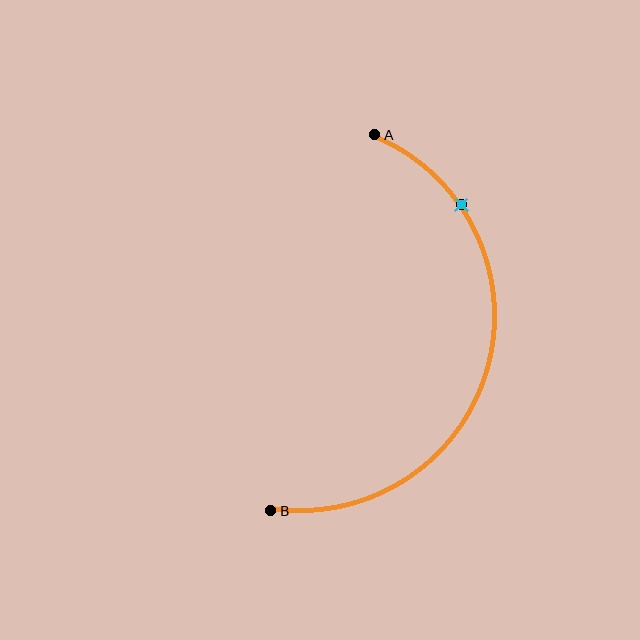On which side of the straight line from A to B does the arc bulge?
The arc bulges to the right of the straight line connecting A and B.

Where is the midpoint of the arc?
The arc midpoint is the point on the curve farthest from the straight line joining A and B. It sits to the right of that line.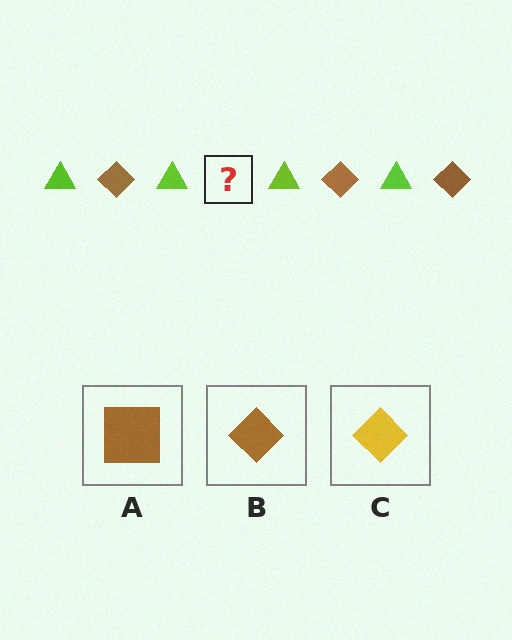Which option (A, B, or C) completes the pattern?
B.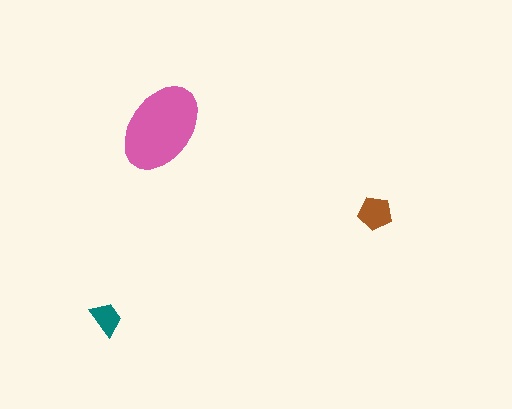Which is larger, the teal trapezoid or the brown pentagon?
The brown pentagon.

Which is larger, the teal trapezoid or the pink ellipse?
The pink ellipse.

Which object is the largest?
The pink ellipse.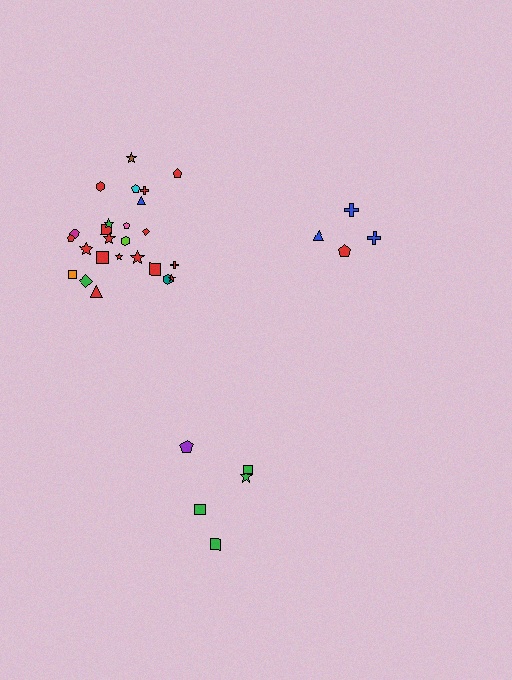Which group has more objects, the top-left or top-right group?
The top-left group.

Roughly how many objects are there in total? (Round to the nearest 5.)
Roughly 35 objects in total.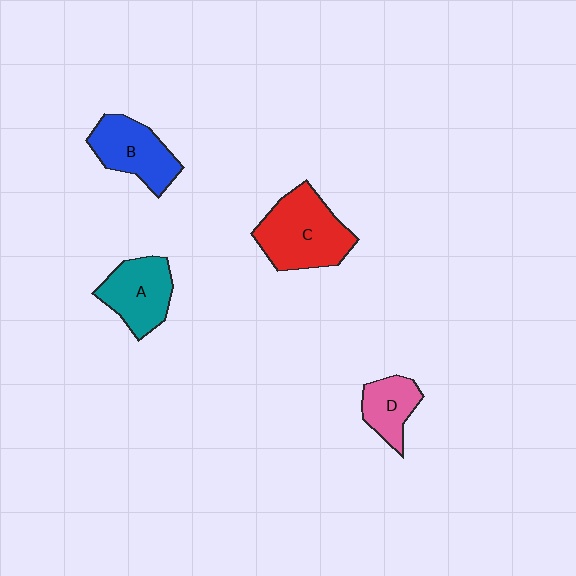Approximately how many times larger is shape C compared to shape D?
Approximately 2.0 times.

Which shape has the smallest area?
Shape D (pink).